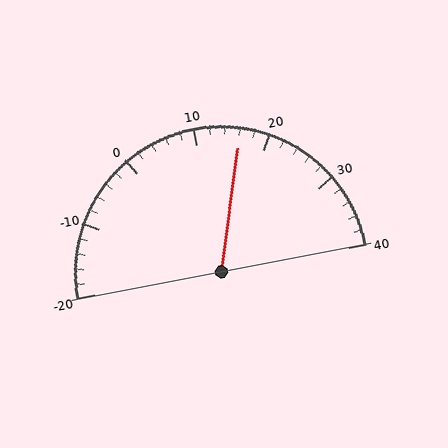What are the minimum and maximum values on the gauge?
The gauge ranges from -20 to 40.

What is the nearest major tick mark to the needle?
The nearest major tick mark is 20.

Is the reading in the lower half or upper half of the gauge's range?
The reading is in the upper half of the range (-20 to 40).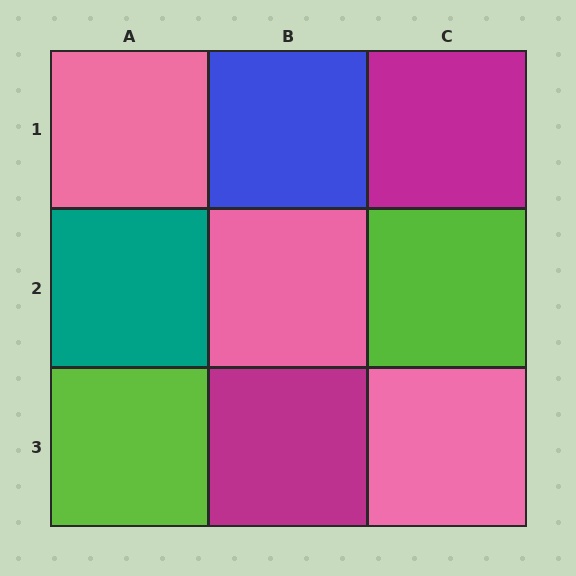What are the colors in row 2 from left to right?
Teal, pink, lime.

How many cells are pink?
3 cells are pink.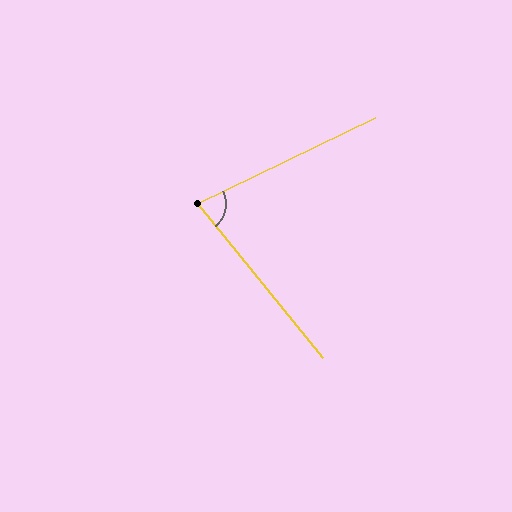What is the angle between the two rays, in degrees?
Approximately 77 degrees.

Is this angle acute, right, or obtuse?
It is acute.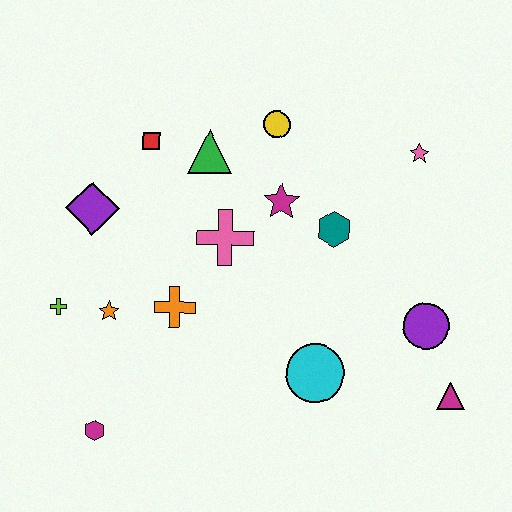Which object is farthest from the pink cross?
The magenta triangle is farthest from the pink cross.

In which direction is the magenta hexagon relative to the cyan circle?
The magenta hexagon is to the left of the cyan circle.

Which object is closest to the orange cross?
The orange star is closest to the orange cross.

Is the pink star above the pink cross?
Yes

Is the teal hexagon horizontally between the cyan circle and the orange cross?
No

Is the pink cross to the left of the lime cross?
No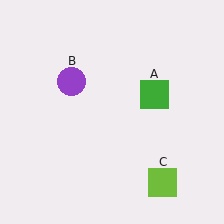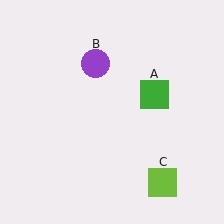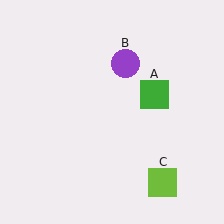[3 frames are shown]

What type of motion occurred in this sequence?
The purple circle (object B) rotated clockwise around the center of the scene.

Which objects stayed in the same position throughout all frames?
Green square (object A) and lime square (object C) remained stationary.